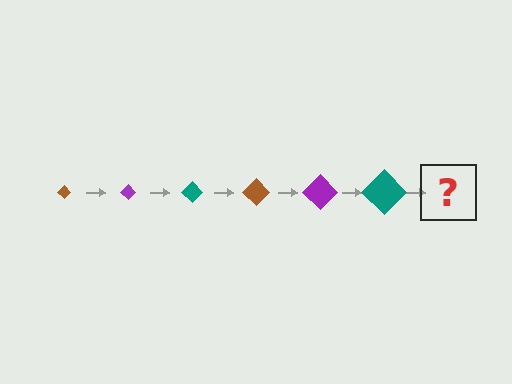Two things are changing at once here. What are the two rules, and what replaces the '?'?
The two rules are that the diamond grows larger each step and the color cycles through brown, purple, and teal. The '?' should be a brown diamond, larger than the previous one.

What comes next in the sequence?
The next element should be a brown diamond, larger than the previous one.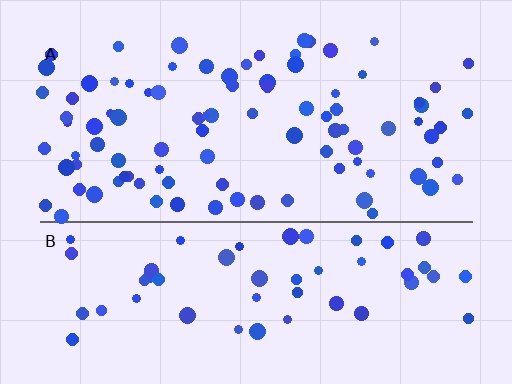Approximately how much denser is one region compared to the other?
Approximately 1.6× — region A over region B.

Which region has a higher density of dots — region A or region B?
A (the top).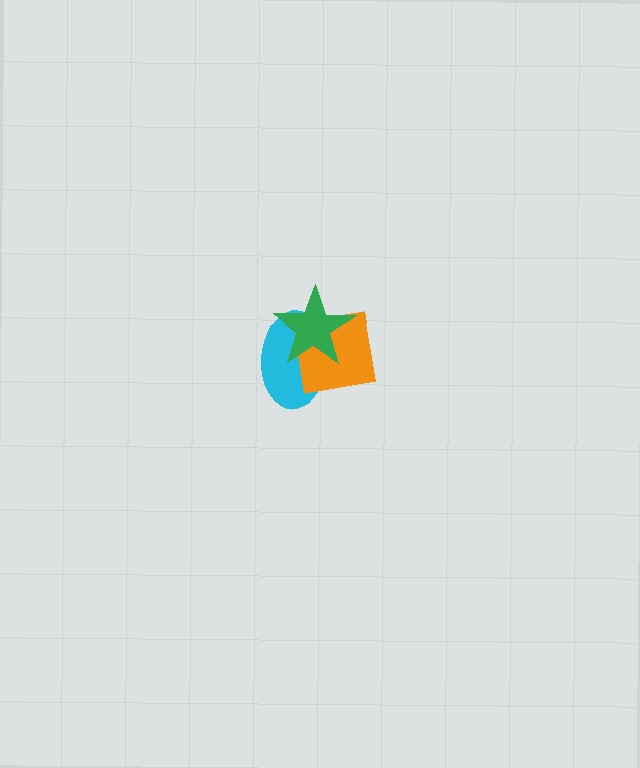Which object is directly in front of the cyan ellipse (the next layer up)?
The orange square is directly in front of the cyan ellipse.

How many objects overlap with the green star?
2 objects overlap with the green star.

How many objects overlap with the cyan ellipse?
2 objects overlap with the cyan ellipse.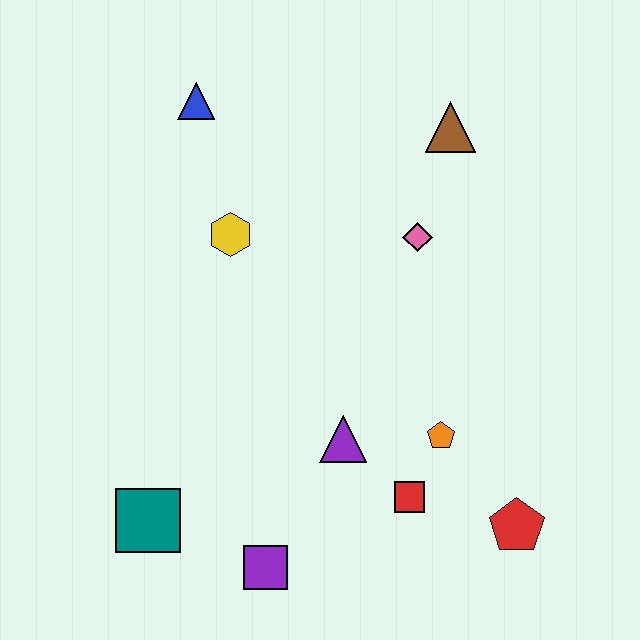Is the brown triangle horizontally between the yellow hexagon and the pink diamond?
No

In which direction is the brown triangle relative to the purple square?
The brown triangle is above the purple square.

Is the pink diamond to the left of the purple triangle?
No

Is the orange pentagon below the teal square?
No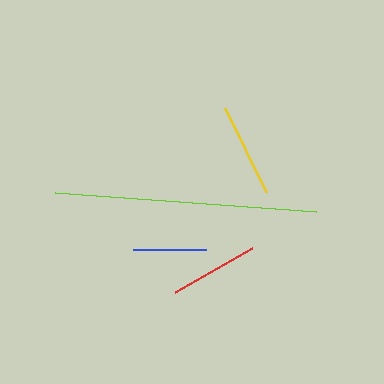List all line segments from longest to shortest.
From longest to shortest: lime, yellow, red, blue.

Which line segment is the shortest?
The blue line is the shortest at approximately 73 pixels.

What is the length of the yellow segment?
The yellow segment is approximately 94 pixels long.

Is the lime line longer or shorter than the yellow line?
The lime line is longer than the yellow line.